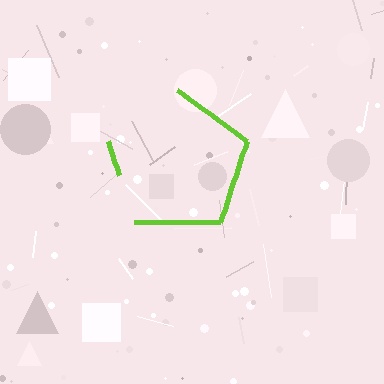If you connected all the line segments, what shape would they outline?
They would outline a pentagon.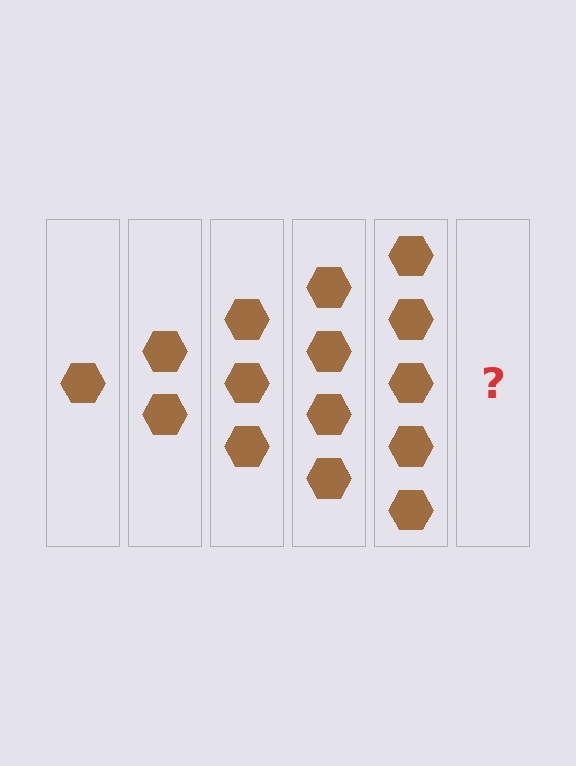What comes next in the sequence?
The next element should be 6 hexagons.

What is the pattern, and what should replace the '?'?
The pattern is that each step adds one more hexagon. The '?' should be 6 hexagons.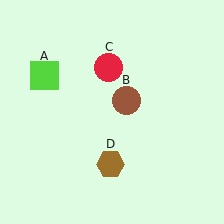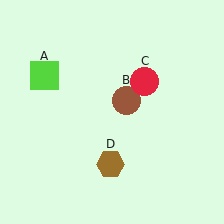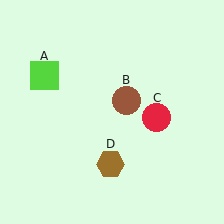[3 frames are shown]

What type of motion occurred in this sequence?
The red circle (object C) rotated clockwise around the center of the scene.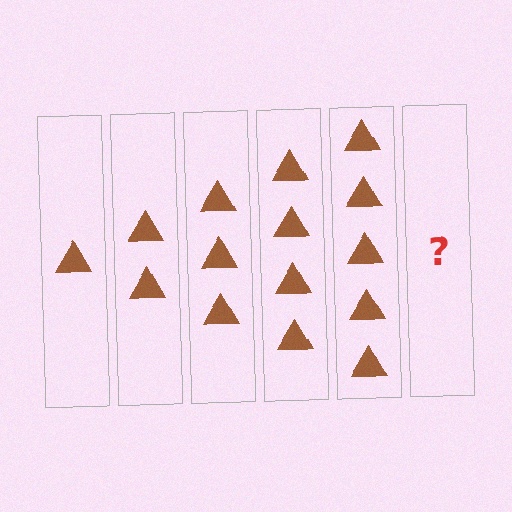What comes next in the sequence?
The next element should be 6 triangles.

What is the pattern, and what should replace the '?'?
The pattern is that each step adds one more triangle. The '?' should be 6 triangles.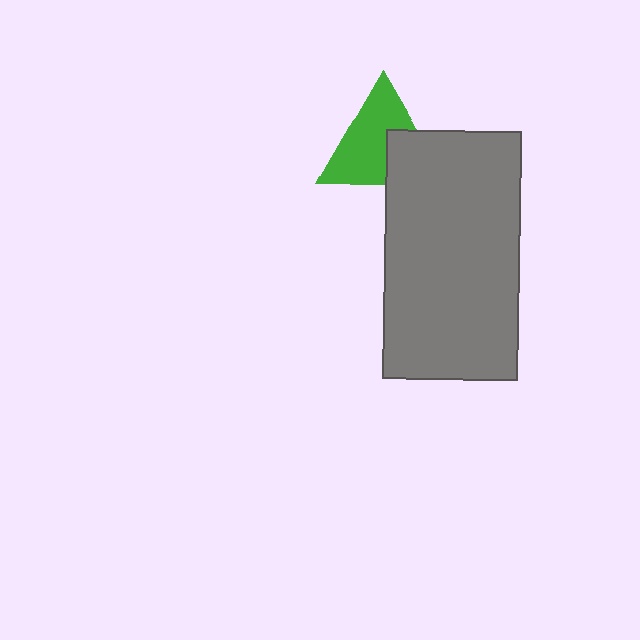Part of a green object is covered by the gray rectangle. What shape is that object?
It is a triangle.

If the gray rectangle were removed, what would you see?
You would see the complete green triangle.